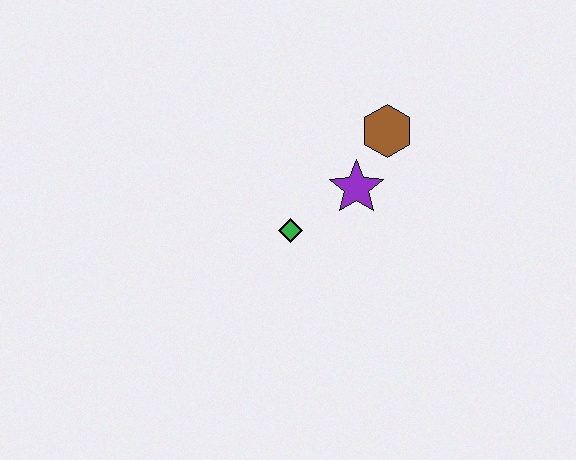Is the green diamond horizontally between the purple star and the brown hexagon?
No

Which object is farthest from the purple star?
The green diamond is farthest from the purple star.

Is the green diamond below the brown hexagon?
Yes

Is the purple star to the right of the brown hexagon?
No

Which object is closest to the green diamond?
The purple star is closest to the green diamond.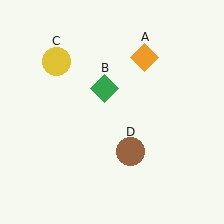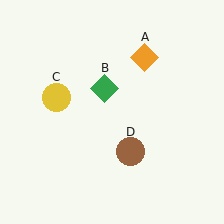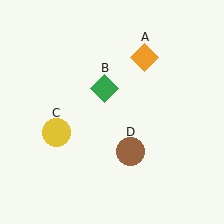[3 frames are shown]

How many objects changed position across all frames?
1 object changed position: yellow circle (object C).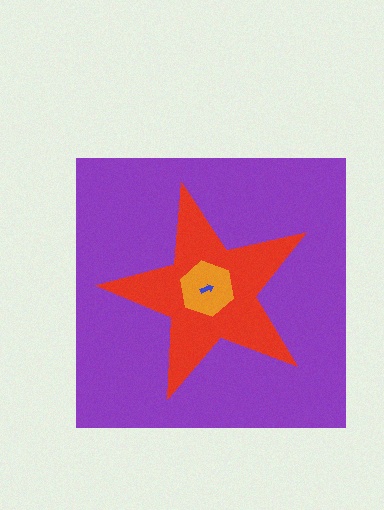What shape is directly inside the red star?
The orange hexagon.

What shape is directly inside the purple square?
The red star.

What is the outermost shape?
The purple square.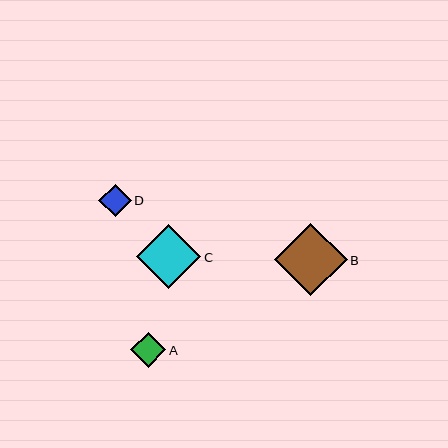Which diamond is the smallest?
Diamond D is the smallest with a size of approximately 32 pixels.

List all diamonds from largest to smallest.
From largest to smallest: B, C, A, D.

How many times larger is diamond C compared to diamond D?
Diamond C is approximately 2.0 times the size of diamond D.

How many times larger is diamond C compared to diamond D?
Diamond C is approximately 2.0 times the size of diamond D.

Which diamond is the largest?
Diamond B is the largest with a size of approximately 73 pixels.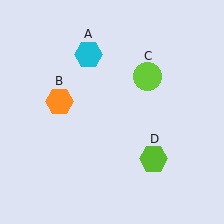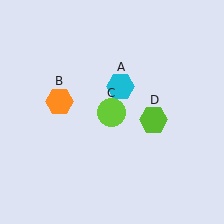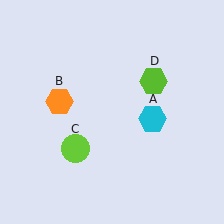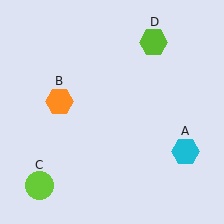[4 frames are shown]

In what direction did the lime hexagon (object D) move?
The lime hexagon (object D) moved up.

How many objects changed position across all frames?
3 objects changed position: cyan hexagon (object A), lime circle (object C), lime hexagon (object D).